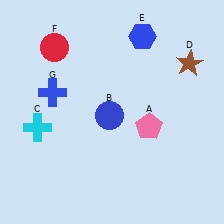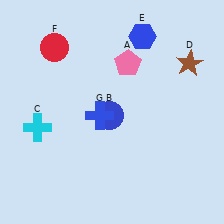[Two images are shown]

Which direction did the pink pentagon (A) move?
The pink pentagon (A) moved up.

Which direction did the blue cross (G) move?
The blue cross (G) moved right.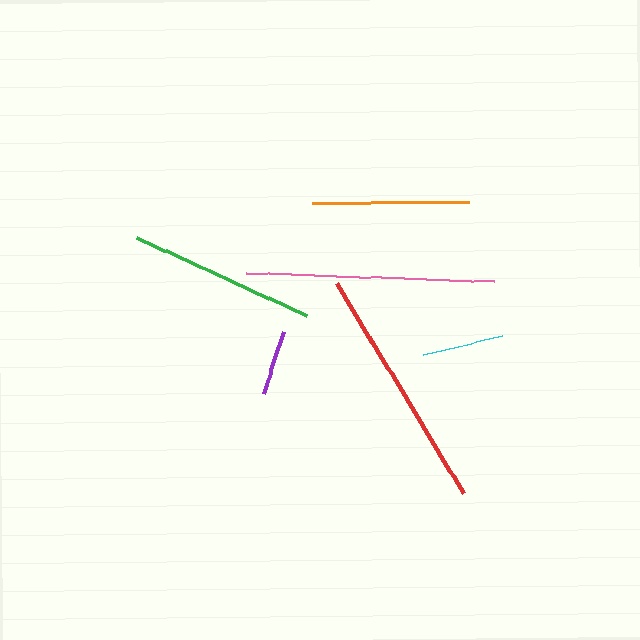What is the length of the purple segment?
The purple segment is approximately 65 pixels long.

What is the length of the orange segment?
The orange segment is approximately 157 pixels long.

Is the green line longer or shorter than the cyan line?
The green line is longer than the cyan line.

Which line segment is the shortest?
The purple line is the shortest at approximately 65 pixels.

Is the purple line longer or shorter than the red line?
The red line is longer than the purple line.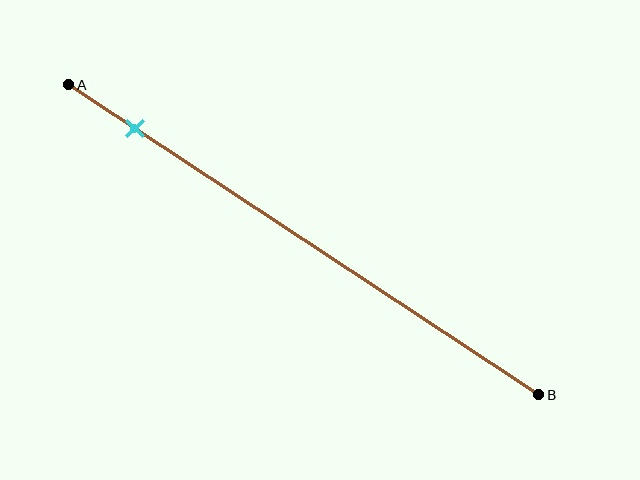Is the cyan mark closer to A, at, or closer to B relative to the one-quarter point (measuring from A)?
The cyan mark is closer to point A than the one-quarter point of segment AB.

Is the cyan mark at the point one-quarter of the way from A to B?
No, the mark is at about 15% from A, not at the 25% one-quarter point.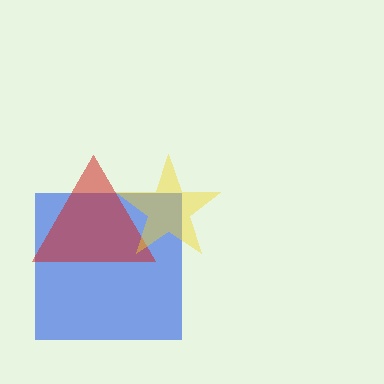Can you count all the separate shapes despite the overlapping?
Yes, there are 3 separate shapes.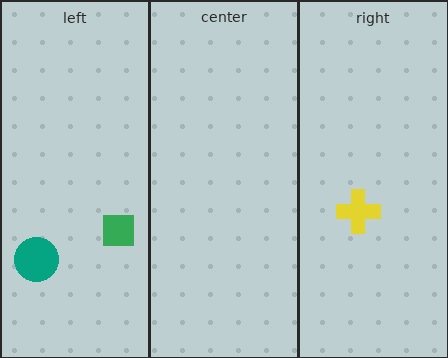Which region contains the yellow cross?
The right region.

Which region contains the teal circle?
The left region.